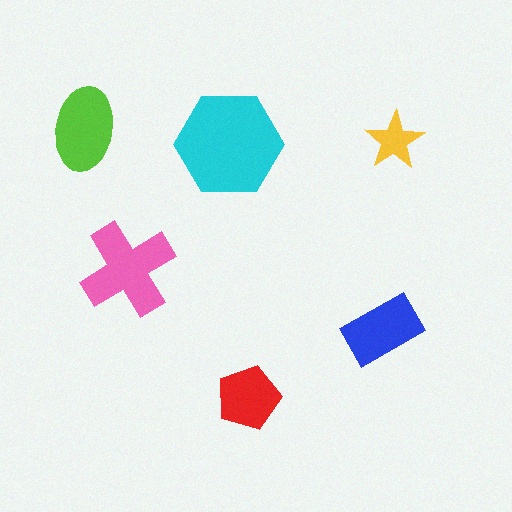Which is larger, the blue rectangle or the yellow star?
The blue rectangle.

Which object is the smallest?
The yellow star.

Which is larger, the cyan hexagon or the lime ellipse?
The cyan hexagon.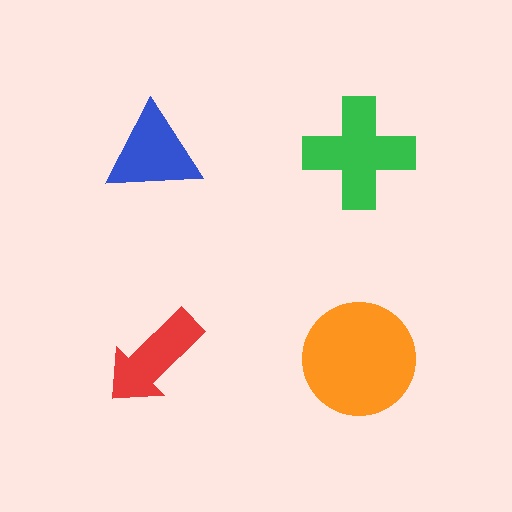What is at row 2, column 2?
An orange circle.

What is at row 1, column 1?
A blue triangle.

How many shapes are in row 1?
2 shapes.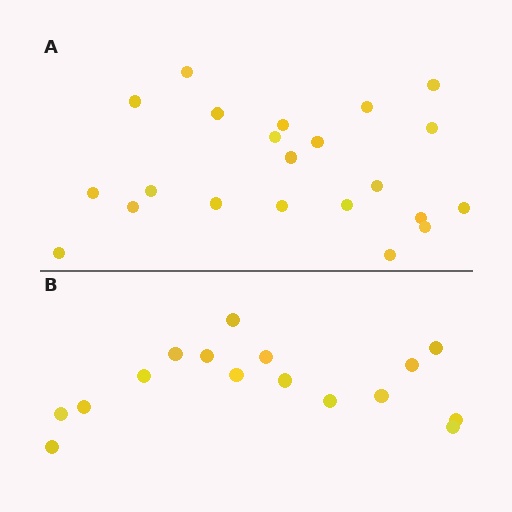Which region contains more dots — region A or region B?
Region A (the top region) has more dots.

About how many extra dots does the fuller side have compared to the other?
Region A has about 6 more dots than region B.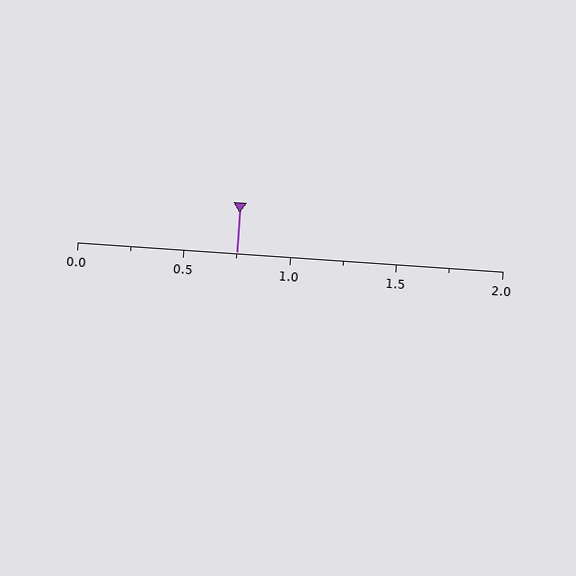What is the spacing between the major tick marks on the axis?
The major ticks are spaced 0.5 apart.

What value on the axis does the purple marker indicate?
The marker indicates approximately 0.75.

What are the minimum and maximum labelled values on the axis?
The axis runs from 0.0 to 2.0.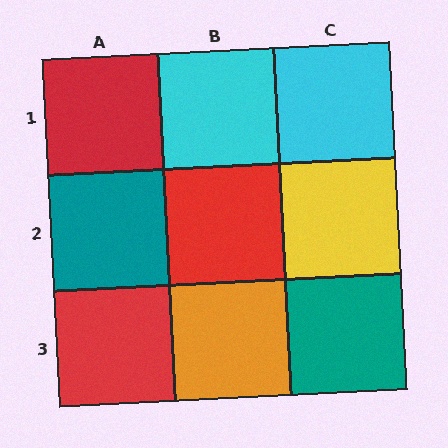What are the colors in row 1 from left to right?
Red, cyan, cyan.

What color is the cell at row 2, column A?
Teal.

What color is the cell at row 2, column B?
Red.